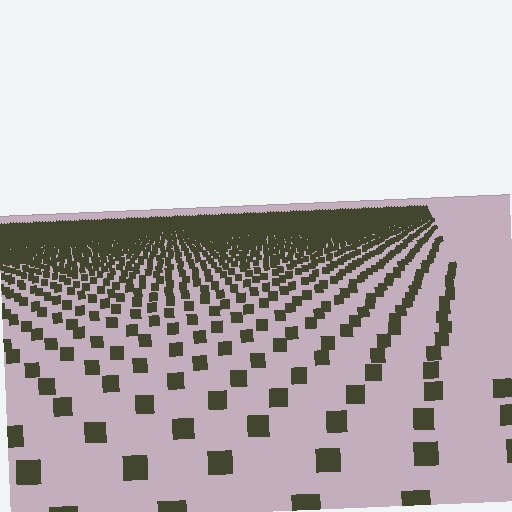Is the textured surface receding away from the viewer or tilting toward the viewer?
The surface is receding away from the viewer. Texture elements get smaller and denser toward the top.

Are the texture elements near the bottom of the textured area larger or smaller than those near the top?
Larger. Near the bottom, elements are closer to the viewer and appear at a bigger on-screen size.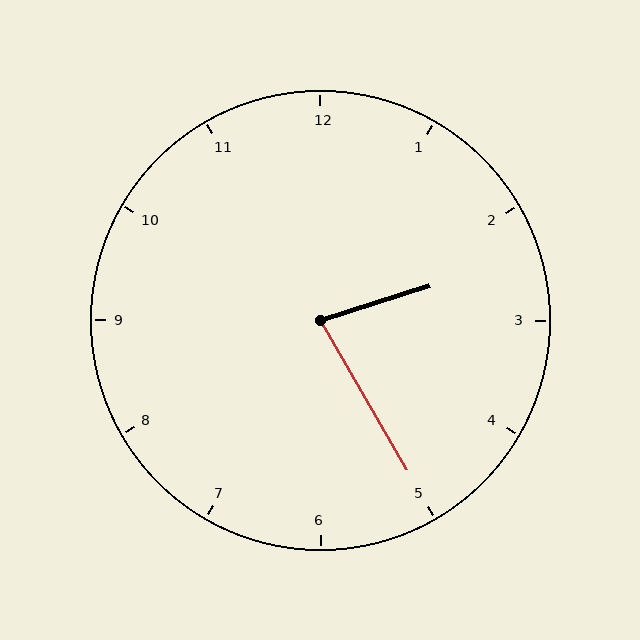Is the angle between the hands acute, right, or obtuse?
It is acute.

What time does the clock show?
2:25.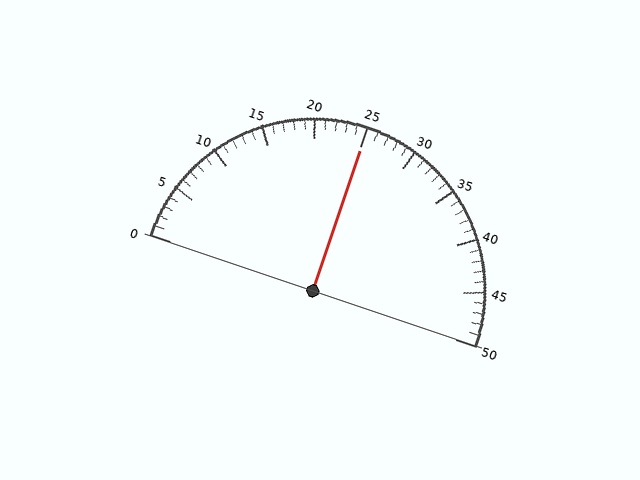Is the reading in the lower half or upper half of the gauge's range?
The reading is in the upper half of the range (0 to 50).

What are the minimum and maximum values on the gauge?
The gauge ranges from 0 to 50.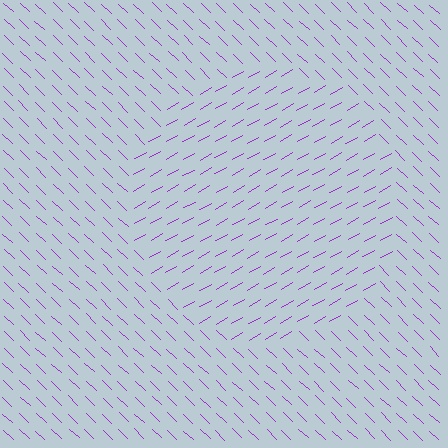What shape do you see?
I see a circle.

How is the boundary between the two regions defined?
The boundary is defined purely by a change in line orientation (approximately 74 degrees difference). All lines are the same color and thickness.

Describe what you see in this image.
The image is filled with small purple line segments. A circle region in the image has lines oriented differently from the surrounding lines, creating a visible texture boundary.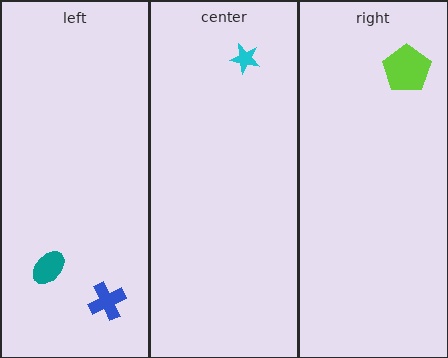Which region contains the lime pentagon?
The right region.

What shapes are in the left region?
The teal ellipse, the blue cross.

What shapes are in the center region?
The cyan star.